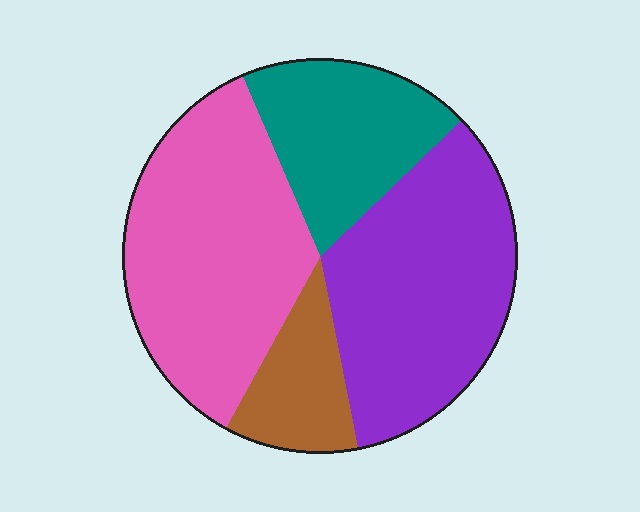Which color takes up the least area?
Brown, at roughly 10%.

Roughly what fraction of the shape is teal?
Teal covers 19% of the shape.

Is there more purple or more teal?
Purple.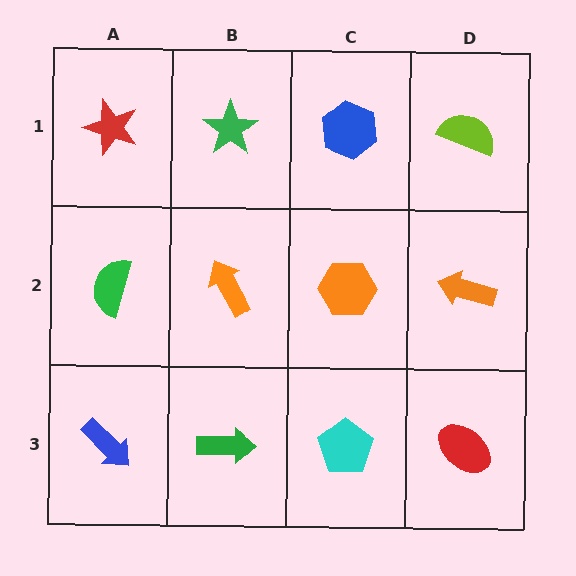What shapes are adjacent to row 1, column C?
An orange hexagon (row 2, column C), a green star (row 1, column B), a lime semicircle (row 1, column D).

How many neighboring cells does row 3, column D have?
2.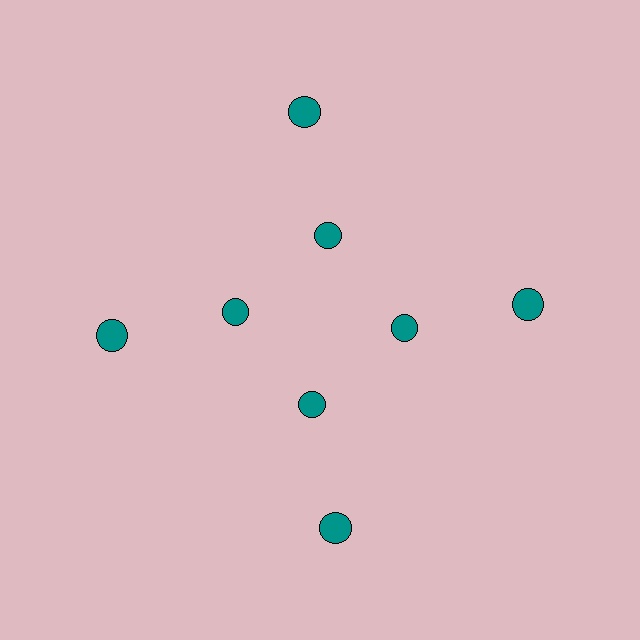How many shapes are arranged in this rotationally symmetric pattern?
There are 8 shapes, arranged in 4 groups of 2.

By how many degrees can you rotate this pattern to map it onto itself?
The pattern maps onto itself every 90 degrees of rotation.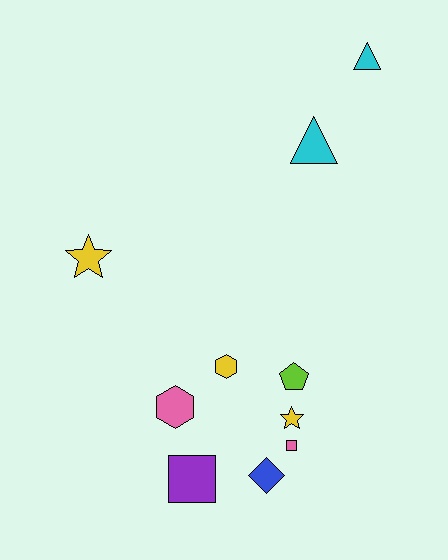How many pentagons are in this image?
There is 1 pentagon.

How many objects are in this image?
There are 10 objects.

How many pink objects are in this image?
There are 2 pink objects.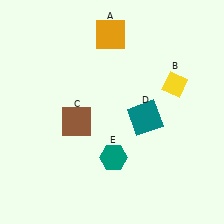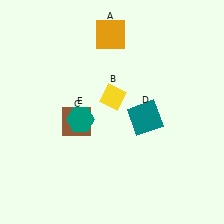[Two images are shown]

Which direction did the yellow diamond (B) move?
The yellow diamond (B) moved left.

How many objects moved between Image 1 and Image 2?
2 objects moved between the two images.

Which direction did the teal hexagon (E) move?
The teal hexagon (E) moved up.